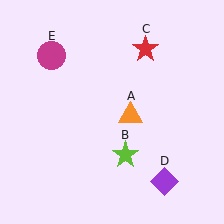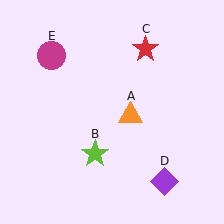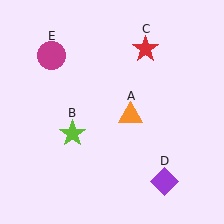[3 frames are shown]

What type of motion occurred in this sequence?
The lime star (object B) rotated clockwise around the center of the scene.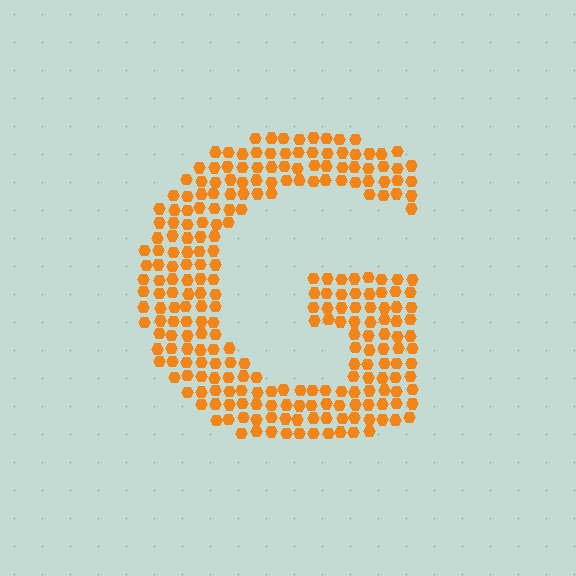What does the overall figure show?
The overall figure shows the letter G.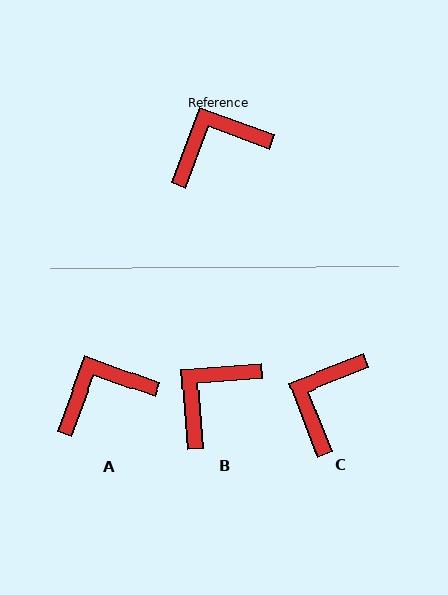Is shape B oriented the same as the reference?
No, it is off by about 24 degrees.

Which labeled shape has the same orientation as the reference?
A.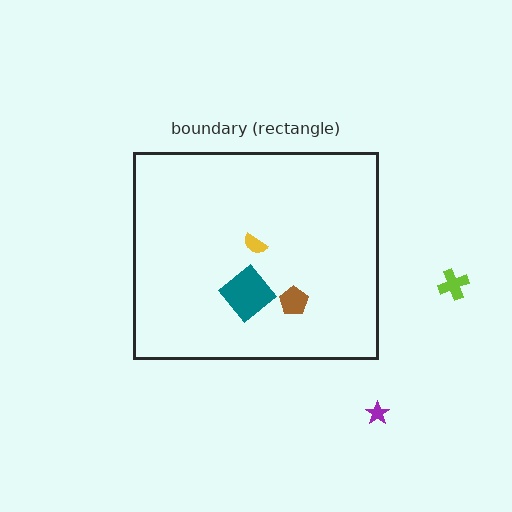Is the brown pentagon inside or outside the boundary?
Inside.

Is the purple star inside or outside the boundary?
Outside.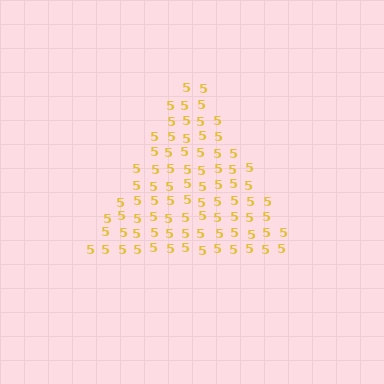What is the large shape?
The large shape is a triangle.